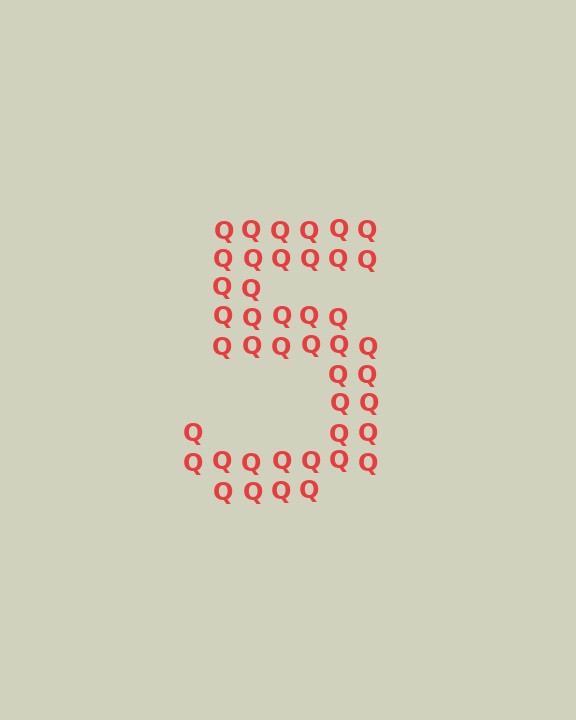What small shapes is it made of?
It is made of small letter Q's.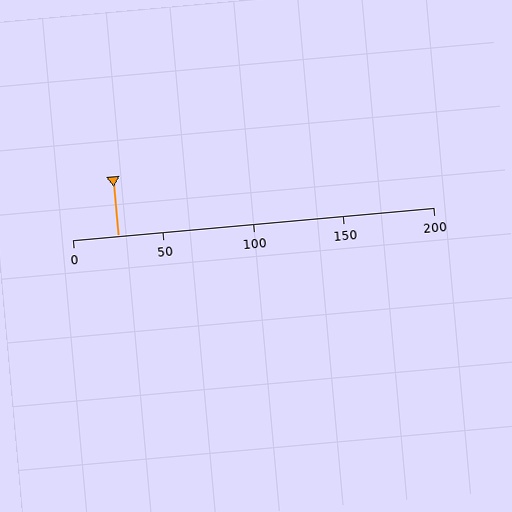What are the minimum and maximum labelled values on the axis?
The axis runs from 0 to 200.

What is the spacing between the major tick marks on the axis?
The major ticks are spaced 50 apart.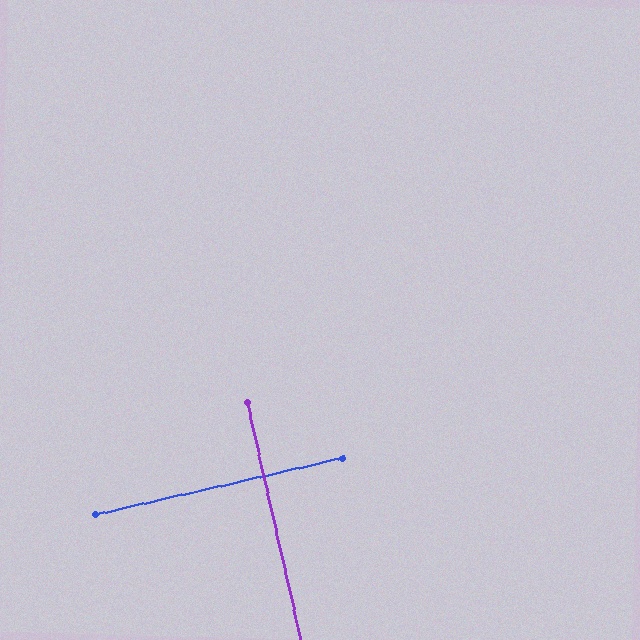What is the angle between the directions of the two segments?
Approximately 90 degrees.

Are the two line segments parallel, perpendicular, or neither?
Perpendicular — they meet at approximately 90°.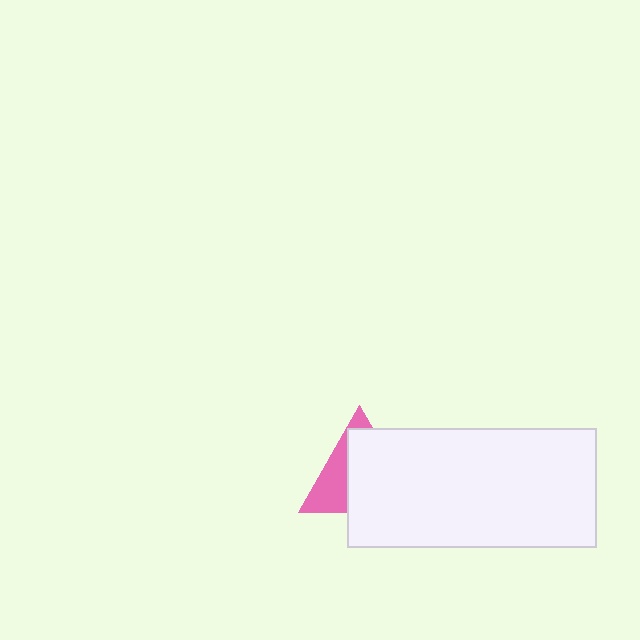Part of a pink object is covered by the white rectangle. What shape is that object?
It is a triangle.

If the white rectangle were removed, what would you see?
You would see the complete pink triangle.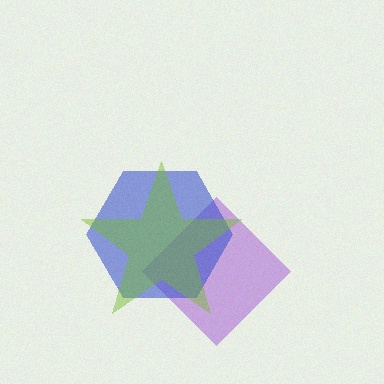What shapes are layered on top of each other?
The layered shapes are: a purple diamond, a blue hexagon, a lime star.